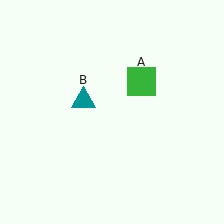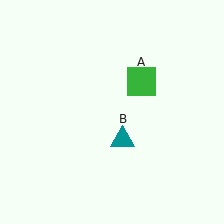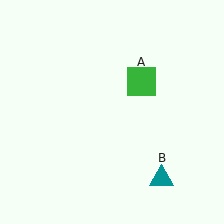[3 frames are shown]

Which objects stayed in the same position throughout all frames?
Green square (object A) remained stationary.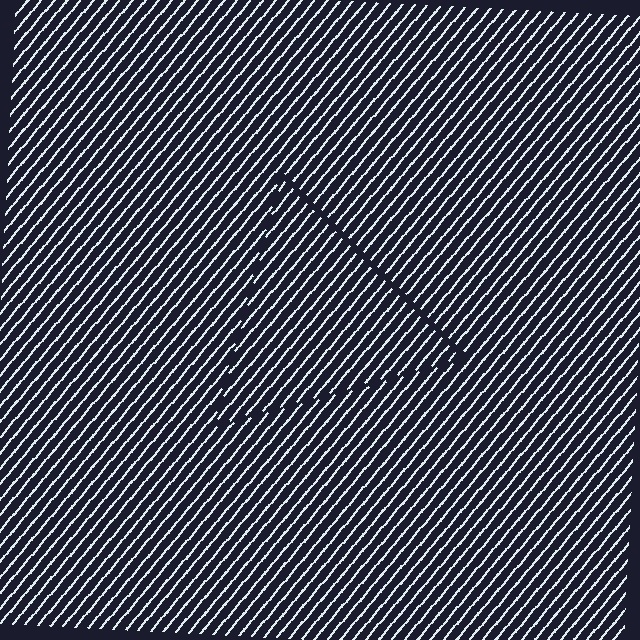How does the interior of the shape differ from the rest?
The interior of the shape contains the same grating, shifted by half a period — the contour is defined by the phase discontinuity where line-ends from the inner and outer gratings abut.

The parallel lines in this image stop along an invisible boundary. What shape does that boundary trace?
An illusory triangle. The interior of the shape contains the same grating, shifted by half a period — the contour is defined by the phase discontinuity where line-ends from the inner and outer gratings abut.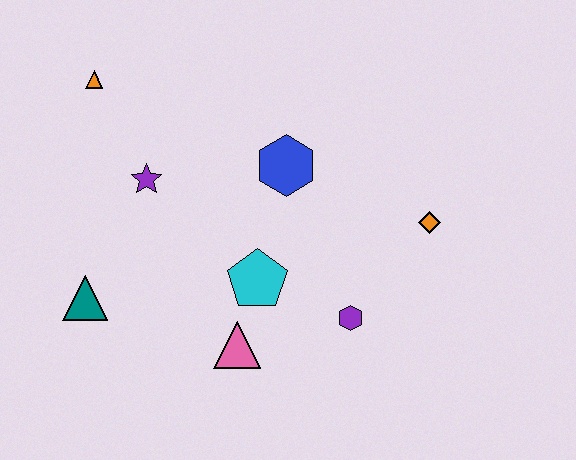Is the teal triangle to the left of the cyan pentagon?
Yes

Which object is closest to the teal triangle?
The purple star is closest to the teal triangle.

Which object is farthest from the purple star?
The orange diamond is farthest from the purple star.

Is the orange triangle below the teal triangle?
No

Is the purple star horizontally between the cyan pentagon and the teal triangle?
Yes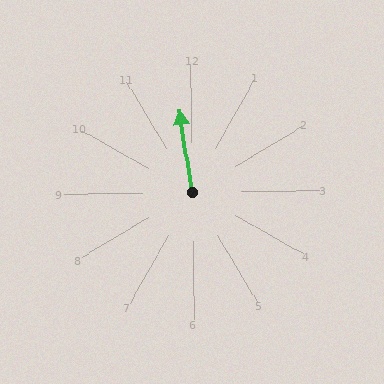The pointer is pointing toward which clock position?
Roughly 12 o'clock.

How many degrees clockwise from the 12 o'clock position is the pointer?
Approximately 352 degrees.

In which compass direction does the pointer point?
North.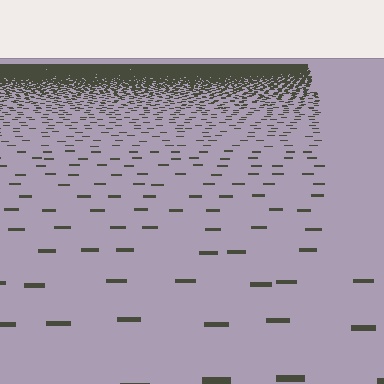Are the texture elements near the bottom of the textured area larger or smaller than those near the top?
Larger. Near the bottom, elements are closer to the viewer and appear at a bigger on-screen size.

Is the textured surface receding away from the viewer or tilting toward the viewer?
The surface is receding away from the viewer. Texture elements get smaller and denser toward the top.